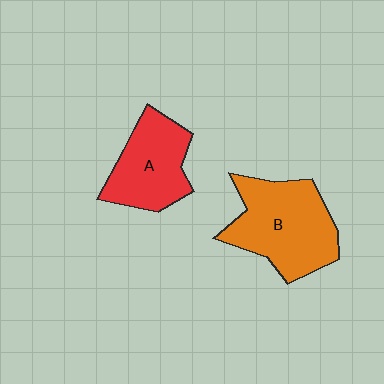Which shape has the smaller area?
Shape A (red).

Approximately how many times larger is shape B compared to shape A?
Approximately 1.3 times.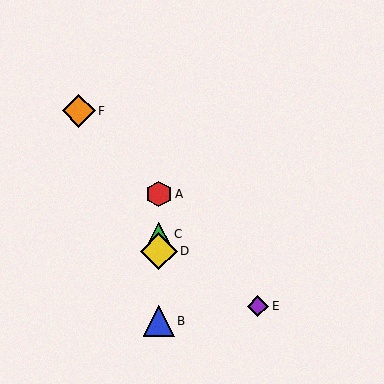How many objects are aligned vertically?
4 objects (A, B, C, D) are aligned vertically.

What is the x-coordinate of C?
Object C is at x≈159.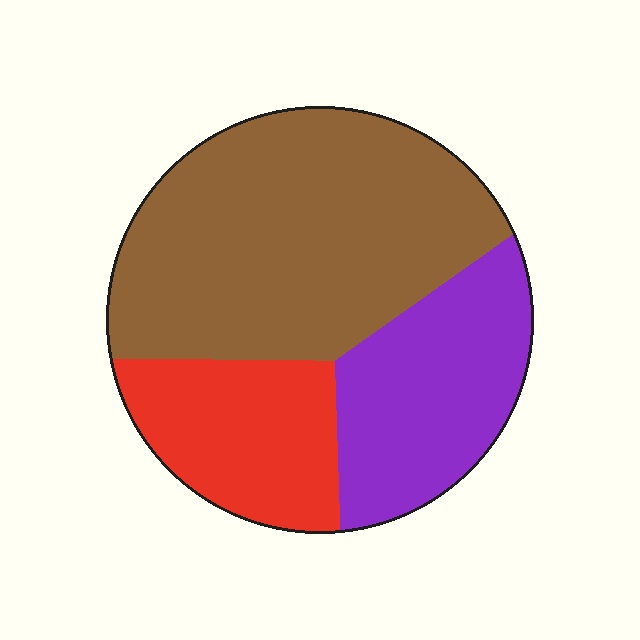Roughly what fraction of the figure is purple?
Purple takes up between a quarter and a half of the figure.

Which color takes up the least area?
Red, at roughly 20%.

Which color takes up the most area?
Brown, at roughly 55%.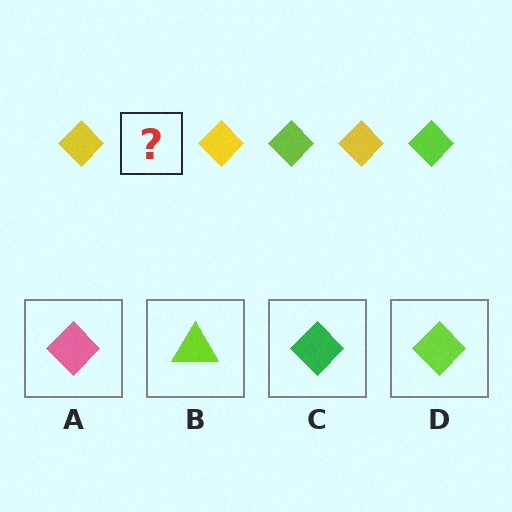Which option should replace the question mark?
Option D.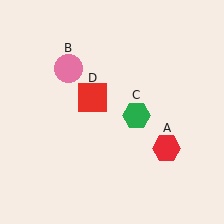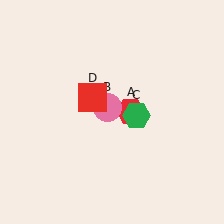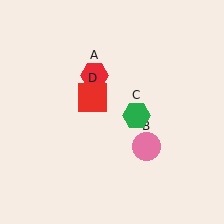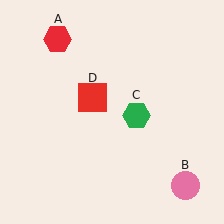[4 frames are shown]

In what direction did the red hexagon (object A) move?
The red hexagon (object A) moved up and to the left.